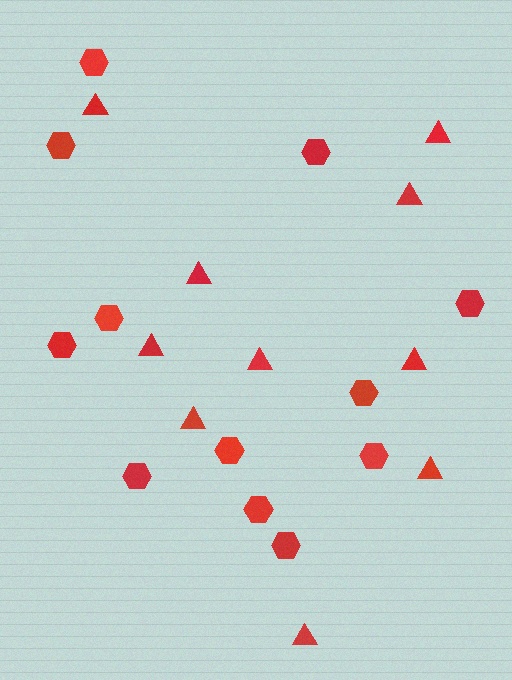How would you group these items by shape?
There are 2 groups: one group of triangles (10) and one group of hexagons (12).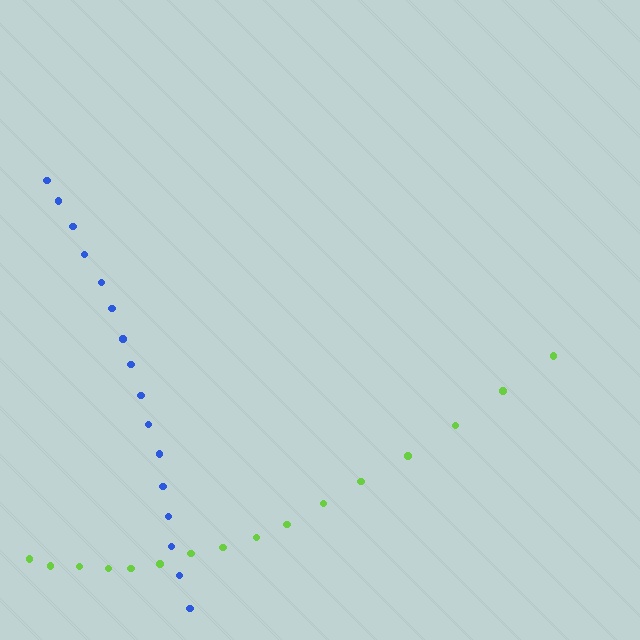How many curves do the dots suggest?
There are 2 distinct paths.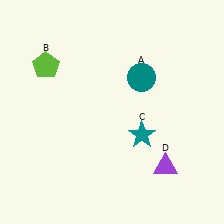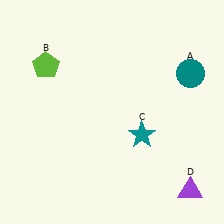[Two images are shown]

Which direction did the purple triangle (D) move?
The purple triangle (D) moved right.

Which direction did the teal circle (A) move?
The teal circle (A) moved right.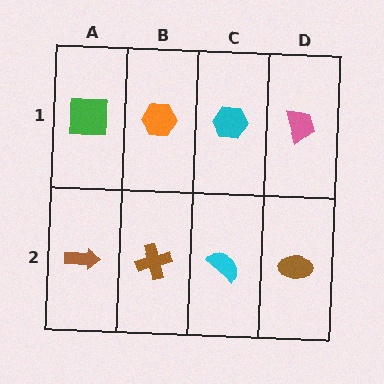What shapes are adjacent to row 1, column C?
A cyan semicircle (row 2, column C), an orange hexagon (row 1, column B), a pink trapezoid (row 1, column D).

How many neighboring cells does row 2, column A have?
2.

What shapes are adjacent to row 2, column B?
An orange hexagon (row 1, column B), a brown arrow (row 2, column A), a cyan semicircle (row 2, column C).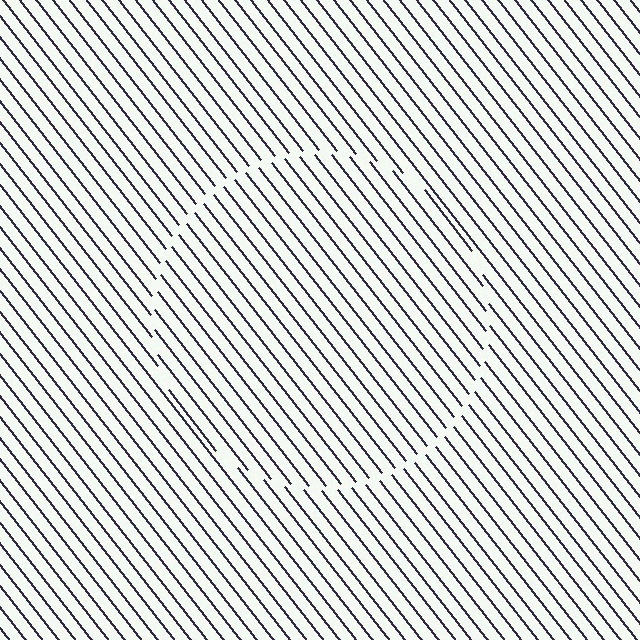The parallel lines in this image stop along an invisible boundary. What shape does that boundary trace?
An illusory circle. The interior of the shape contains the same grating, shifted by half a period — the contour is defined by the phase discontinuity where line-ends from the inner and outer gratings abut.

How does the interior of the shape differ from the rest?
The interior of the shape contains the same grating, shifted by half a period — the contour is defined by the phase discontinuity where line-ends from the inner and outer gratings abut.